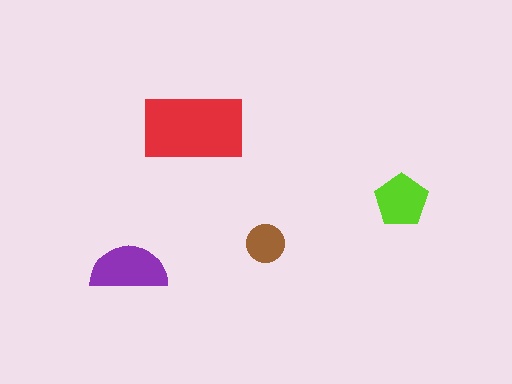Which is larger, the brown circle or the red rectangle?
The red rectangle.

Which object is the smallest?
The brown circle.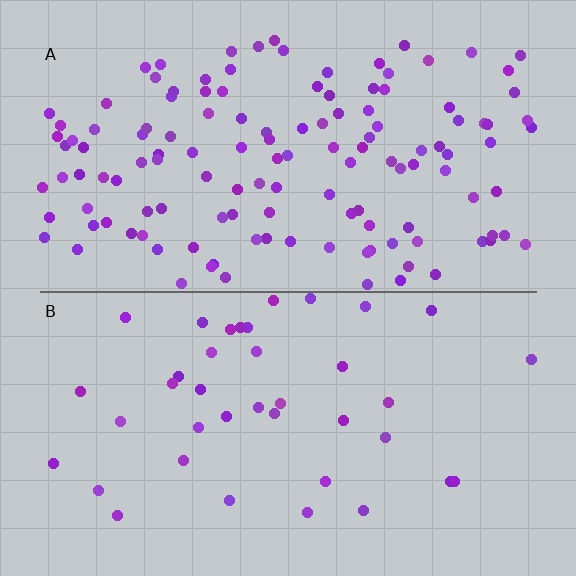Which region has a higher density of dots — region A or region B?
A (the top).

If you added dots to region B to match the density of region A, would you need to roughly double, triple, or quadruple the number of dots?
Approximately triple.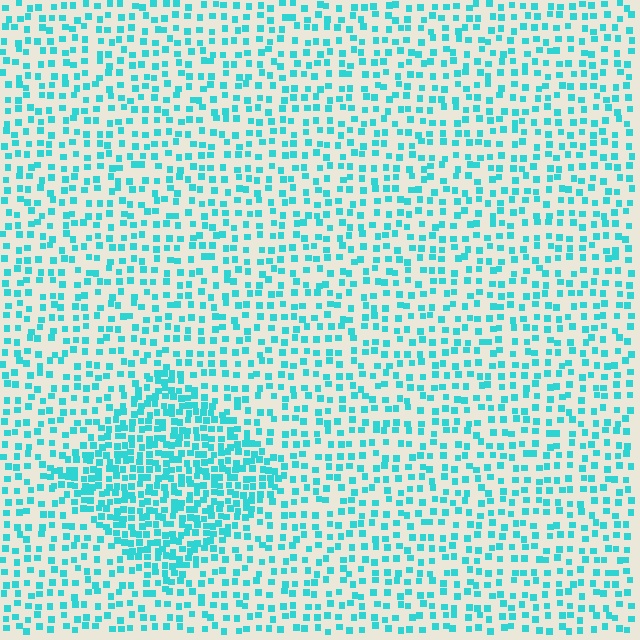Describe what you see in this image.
The image contains small cyan elements arranged at two different densities. A diamond-shaped region is visible where the elements are more densely packed than the surrounding area.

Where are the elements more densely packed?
The elements are more densely packed inside the diamond boundary.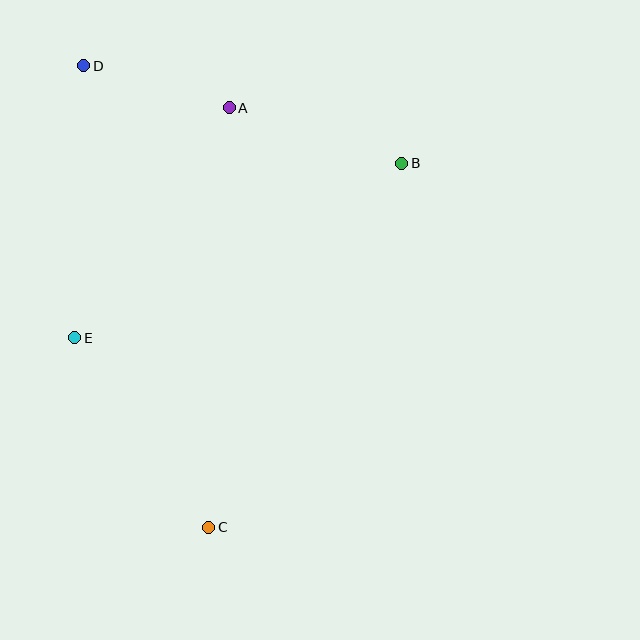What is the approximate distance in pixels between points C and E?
The distance between C and E is approximately 232 pixels.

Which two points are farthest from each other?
Points C and D are farthest from each other.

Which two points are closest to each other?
Points A and D are closest to each other.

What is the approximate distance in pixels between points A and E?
The distance between A and E is approximately 277 pixels.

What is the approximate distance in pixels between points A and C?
The distance between A and C is approximately 420 pixels.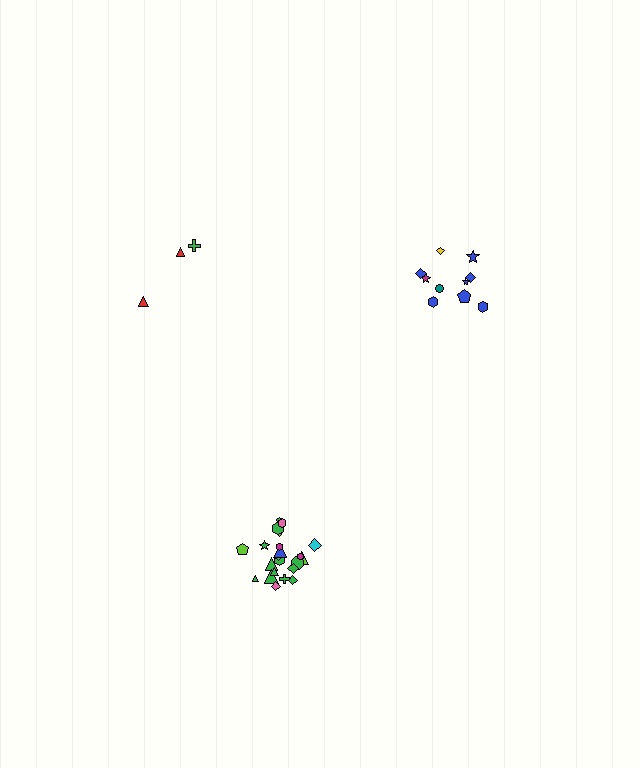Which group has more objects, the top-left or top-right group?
The top-right group.